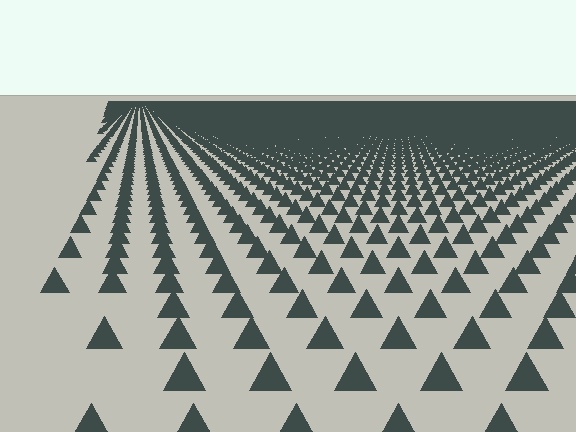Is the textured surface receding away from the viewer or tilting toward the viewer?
The surface is receding away from the viewer. Texture elements get smaller and denser toward the top.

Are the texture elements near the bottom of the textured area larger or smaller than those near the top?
Larger. Near the bottom, elements are closer to the viewer and appear at a bigger on-screen size.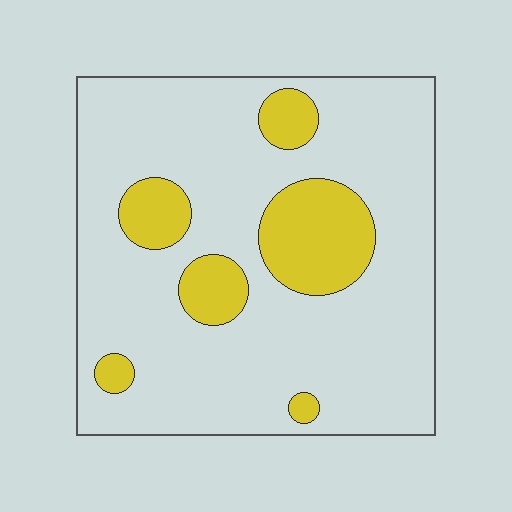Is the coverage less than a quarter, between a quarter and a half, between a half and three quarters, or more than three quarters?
Less than a quarter.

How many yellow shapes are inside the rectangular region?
6.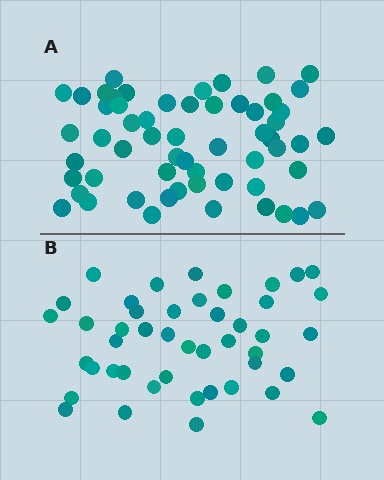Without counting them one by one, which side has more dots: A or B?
Region A (the top region) has more dots.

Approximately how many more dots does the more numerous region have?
Region A has approximately 15 more dots than region B.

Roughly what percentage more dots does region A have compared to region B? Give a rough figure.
About 30% more.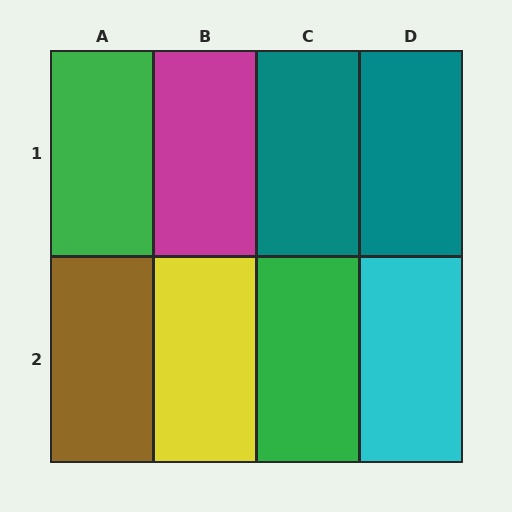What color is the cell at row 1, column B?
Magenta.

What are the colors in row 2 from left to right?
Brown, yellow, green, cyan.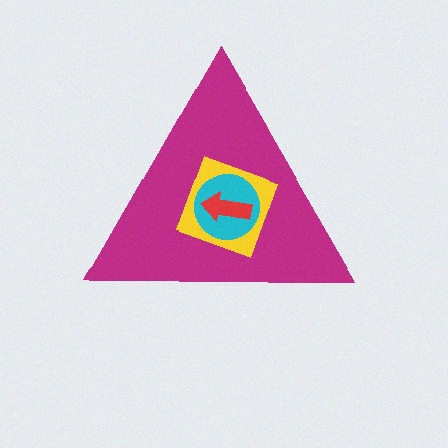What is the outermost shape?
The magenta triangle.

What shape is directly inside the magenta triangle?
The yellow square.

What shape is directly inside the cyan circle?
The red arrow.